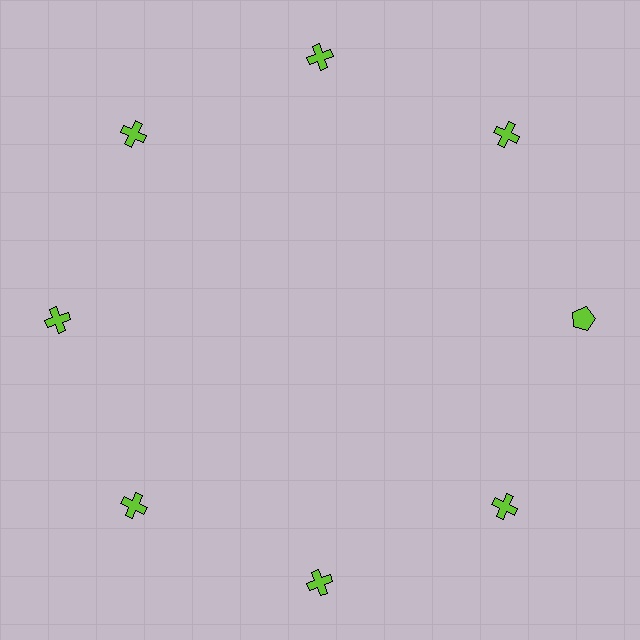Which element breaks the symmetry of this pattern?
The lime pentagon at roughly the 3 o'clock position breaks the symmetry. All other shapes are lime crosses.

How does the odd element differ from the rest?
It has a different shape: pentagon instead of cross.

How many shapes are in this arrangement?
There are 8 shapes arranged in a ring pattern.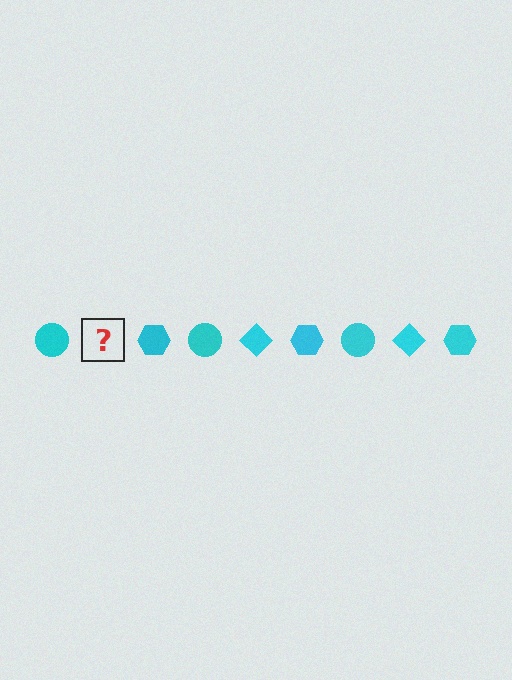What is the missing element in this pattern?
The missing element is a cyan diamond.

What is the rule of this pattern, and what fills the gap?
The rule is that the pattern cycles through circle, diamond, hexagon shapes in cyan. The gap should be filled with a cyan diamond.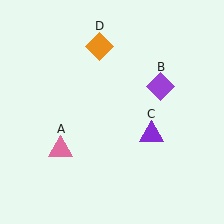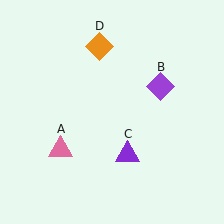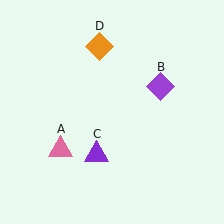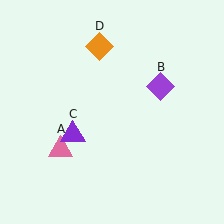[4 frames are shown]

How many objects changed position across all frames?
1 object changed position: purple triangle (object C).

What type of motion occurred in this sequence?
The purple triangle (object C) rotated clockwise around the center of the scene.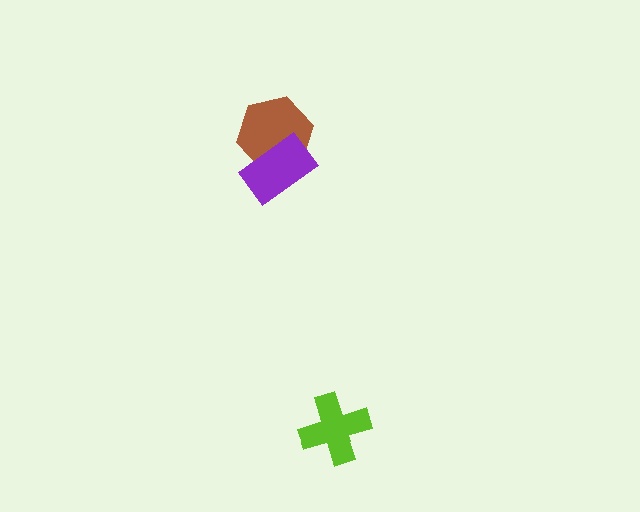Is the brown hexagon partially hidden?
Yes, it is partially covered by another shape.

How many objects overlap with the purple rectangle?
1 object overlaps with the purple rectangle.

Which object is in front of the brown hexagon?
The purple rectangle is in front of the brown hexagon.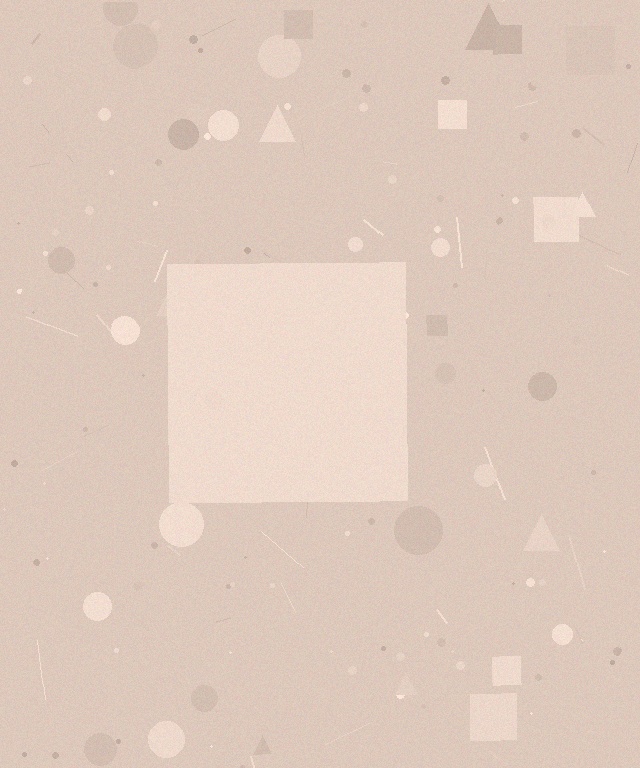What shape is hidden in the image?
A square is hidden in the image.